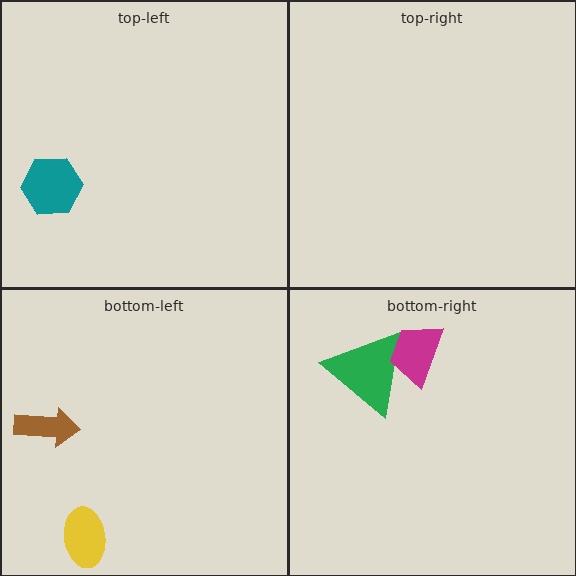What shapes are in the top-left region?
The teal hexagon.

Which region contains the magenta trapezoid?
The bottom-right region.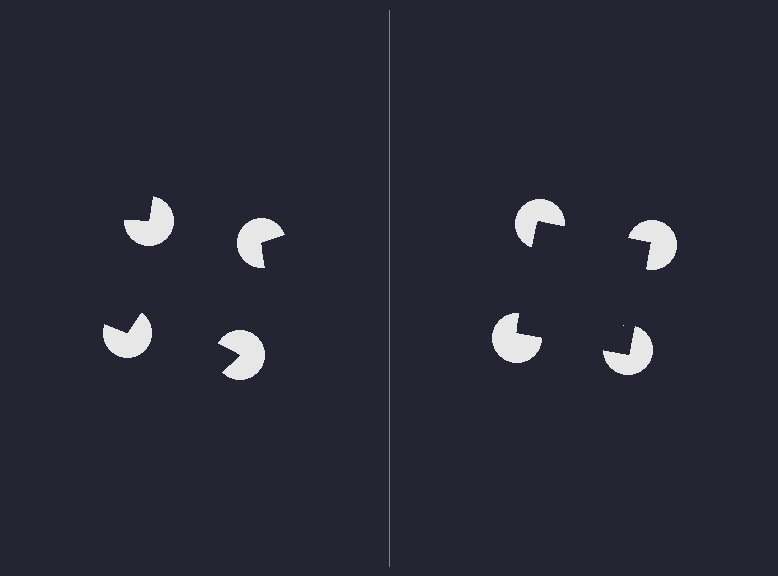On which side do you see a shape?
An illusory square appears on the right side. On the left side the wedge cuts are rotated, so no coherent shape forms.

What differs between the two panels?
The pac-man discs are positioned identically on both sides; only the wedge orientations differ. On the right they align to a square; on the left they are misaligned.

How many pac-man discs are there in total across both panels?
8 — 4 on each side.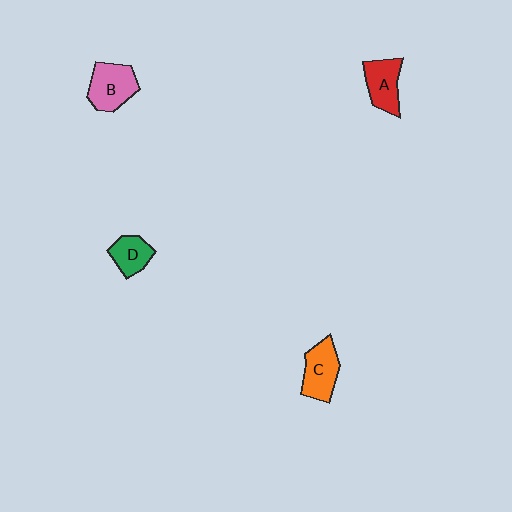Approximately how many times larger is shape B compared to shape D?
Approximately 1.5 times.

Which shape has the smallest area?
Shape D (green).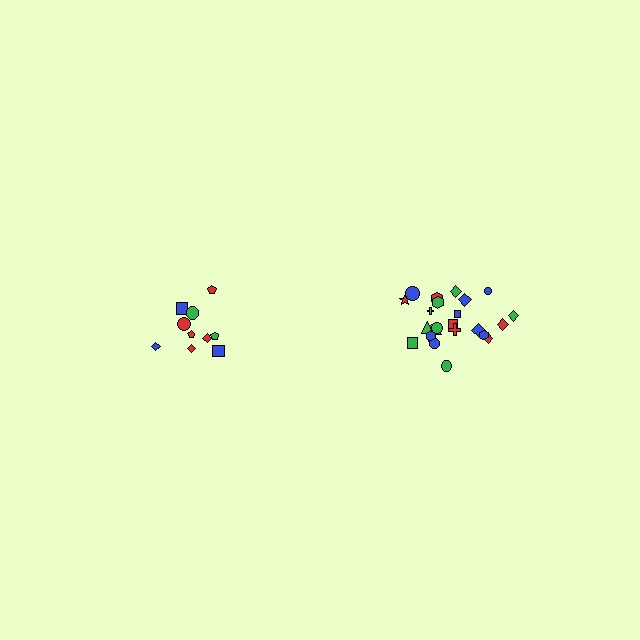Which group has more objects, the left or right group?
The right group.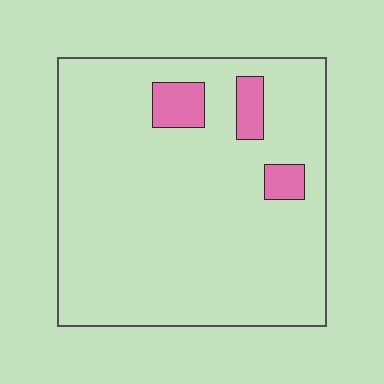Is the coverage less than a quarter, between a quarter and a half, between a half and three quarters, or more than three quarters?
Less than a quarter.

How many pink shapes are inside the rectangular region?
3.